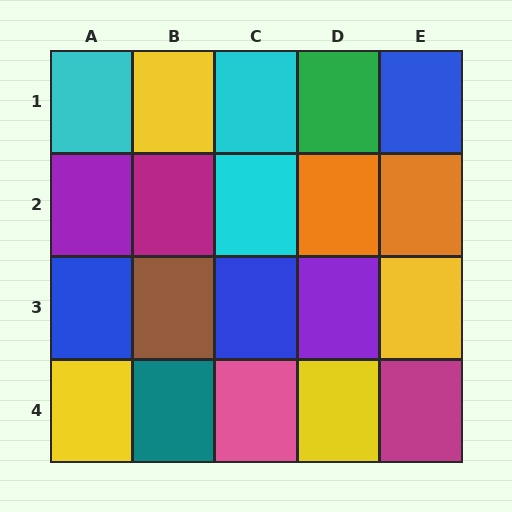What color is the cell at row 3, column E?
Yellow.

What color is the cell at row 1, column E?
Blue.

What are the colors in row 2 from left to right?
Purple, magenta, cyan, orange, orange.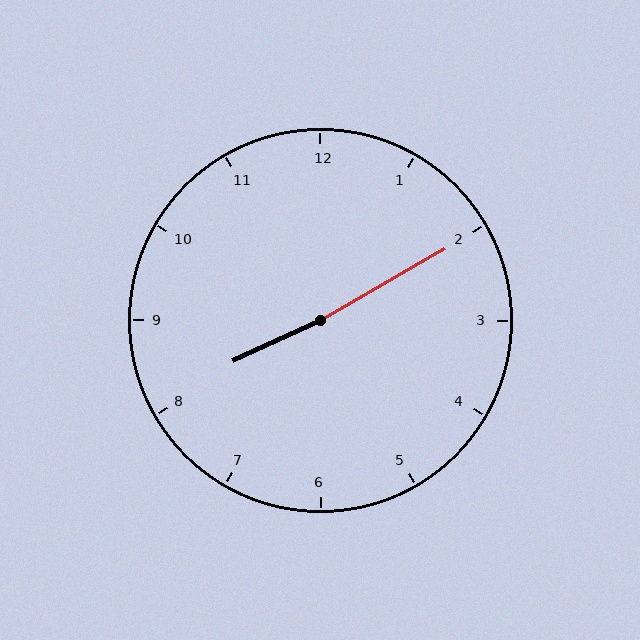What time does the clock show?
8:10.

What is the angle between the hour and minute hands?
Approximately 175 degrees.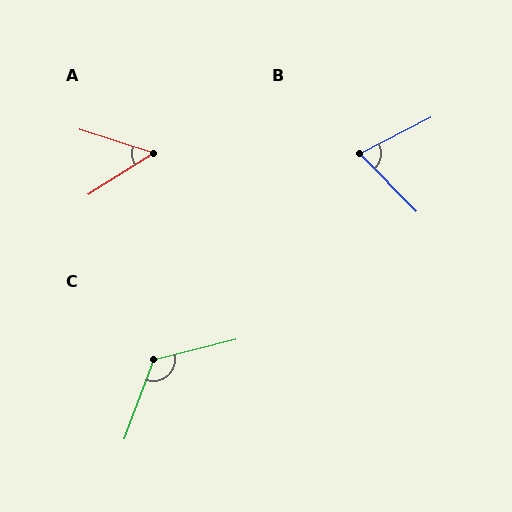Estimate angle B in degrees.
Approximately 72 degrees.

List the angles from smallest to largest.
A (51°), B (72°), C (125°).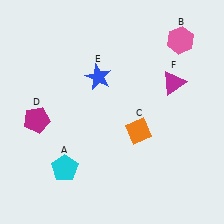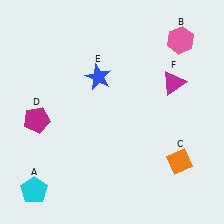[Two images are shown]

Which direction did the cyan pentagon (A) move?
The cyan pentagon (A) moved left.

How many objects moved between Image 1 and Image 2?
2 objects moved between the two images.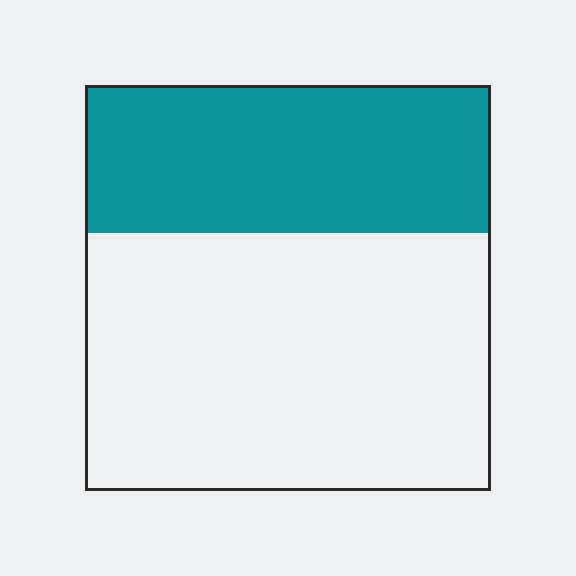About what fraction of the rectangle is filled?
About three eighths (3/8).